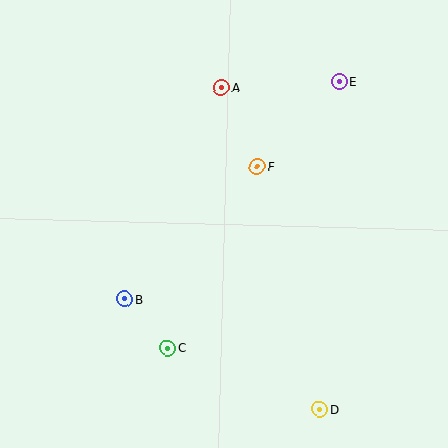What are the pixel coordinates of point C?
Point C is at (167, 348).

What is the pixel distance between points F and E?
The distance between F and E is 118 pixels.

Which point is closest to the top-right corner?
Point E is closest to the top-right corner.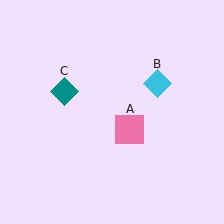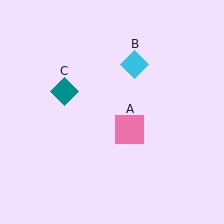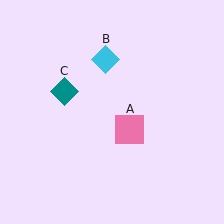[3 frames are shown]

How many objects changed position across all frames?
1 object changed position: cyan diamond (object B).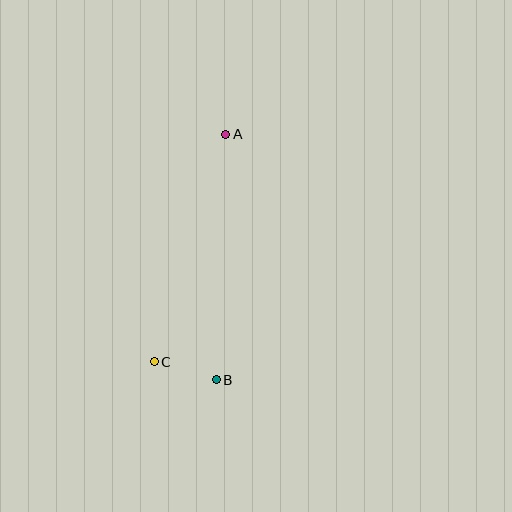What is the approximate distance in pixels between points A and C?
The distance between A and C is approximately 238 pixels.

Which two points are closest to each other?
Points B and C are closest to each other.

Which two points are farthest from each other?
Points A and B are farthest from each other.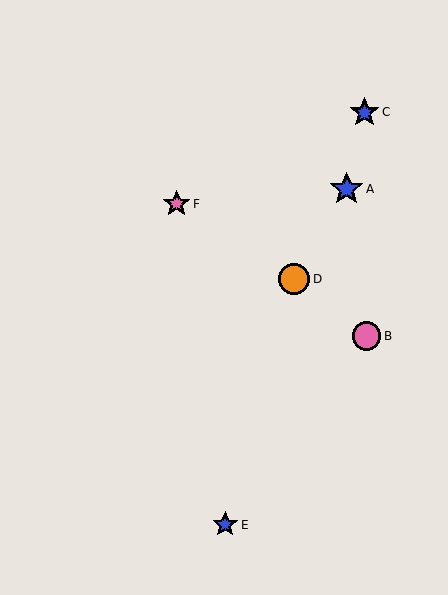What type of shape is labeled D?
Shape D is an orange circle.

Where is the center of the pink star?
The center of the pink star is at (177, 204).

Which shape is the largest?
The blue star (labeled A) is the largest.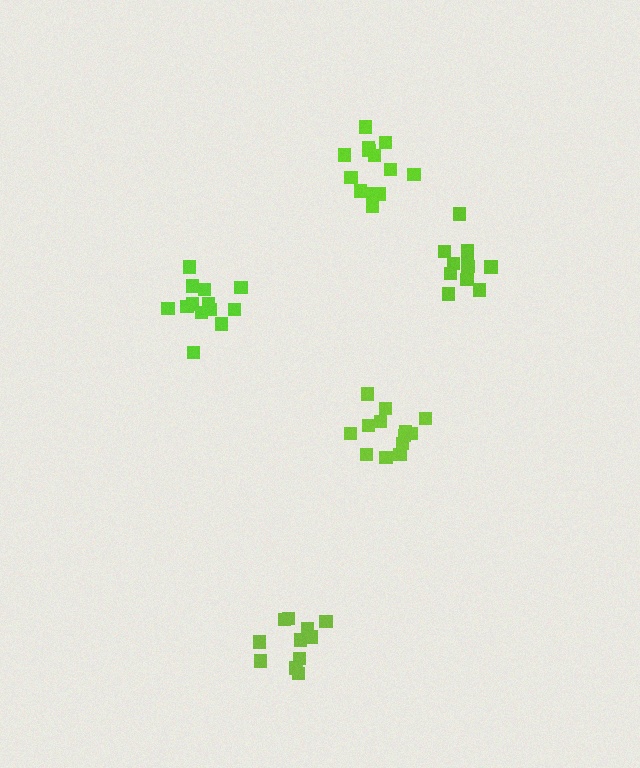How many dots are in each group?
Group 1: 11 dots, Group 2: 11 dots, Group 3: 13 dots, Group 4: 13 dots, Group 5: 13 dots (61 total).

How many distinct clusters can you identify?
There are 5 distinct clusters.